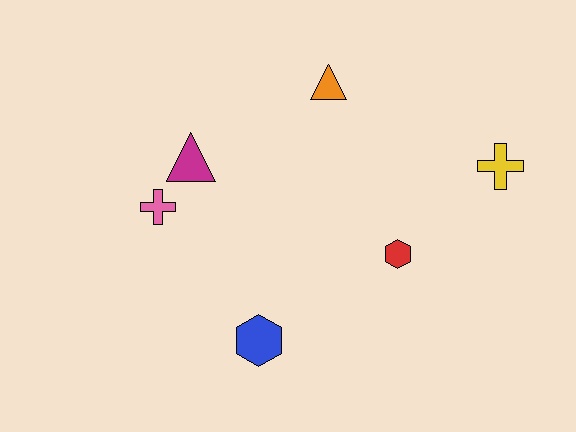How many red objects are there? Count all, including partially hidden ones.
There is 1 red object.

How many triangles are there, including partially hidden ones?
There are 2 triangles.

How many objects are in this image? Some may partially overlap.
There are 6 objects.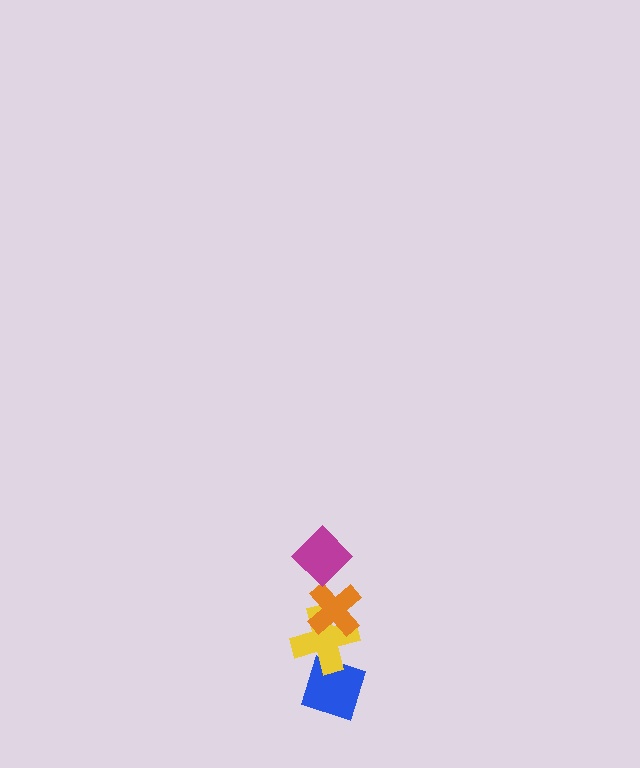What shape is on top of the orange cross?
The magenta diamond is on top of the orange cross.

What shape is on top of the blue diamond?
The yellow cross is on top of the blue diamond.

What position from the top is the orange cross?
The orange cross is 2nd from the top.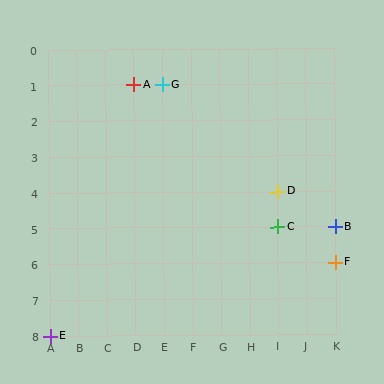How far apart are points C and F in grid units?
Points C and F are 2 columns and 1 row apart (about 2.2 grid units diagonally).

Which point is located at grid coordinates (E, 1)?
Point G is at (E, 1).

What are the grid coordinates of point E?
Point E is at grid coordinates (A, 8).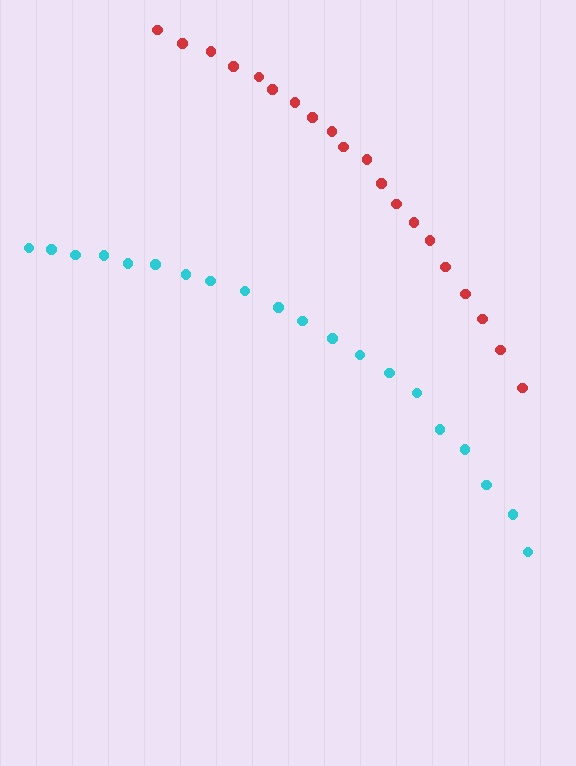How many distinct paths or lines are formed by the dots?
There are 2 distinct paths.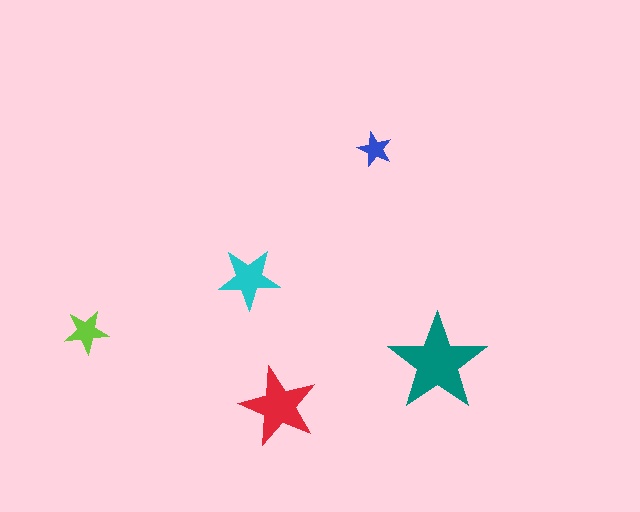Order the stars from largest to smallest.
the teal one, the red one, the cyan one, the lime one, the blue one.